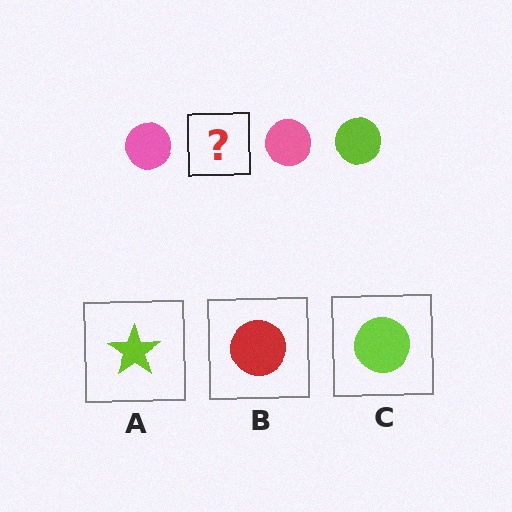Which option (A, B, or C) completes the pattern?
C.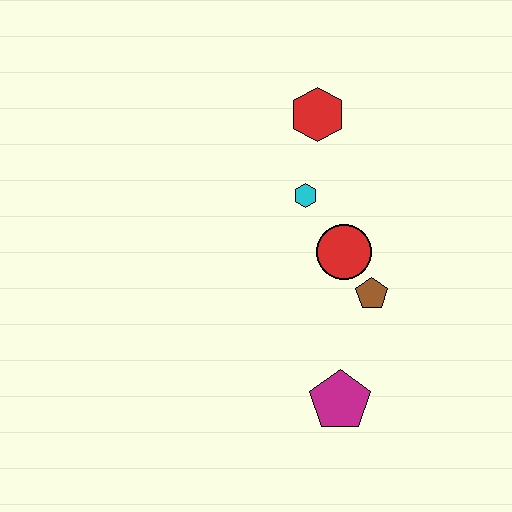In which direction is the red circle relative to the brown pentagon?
The red circle is above the brown pentagon.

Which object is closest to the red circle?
The brown pentagon is closest to the red circle.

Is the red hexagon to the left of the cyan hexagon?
No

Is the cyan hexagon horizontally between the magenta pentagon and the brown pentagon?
No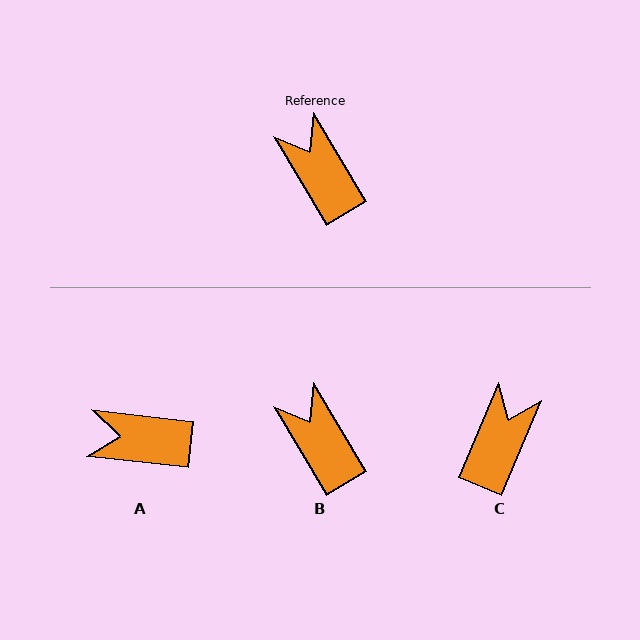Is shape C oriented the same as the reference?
No, it is off by about 53 degrees.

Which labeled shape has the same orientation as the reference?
B.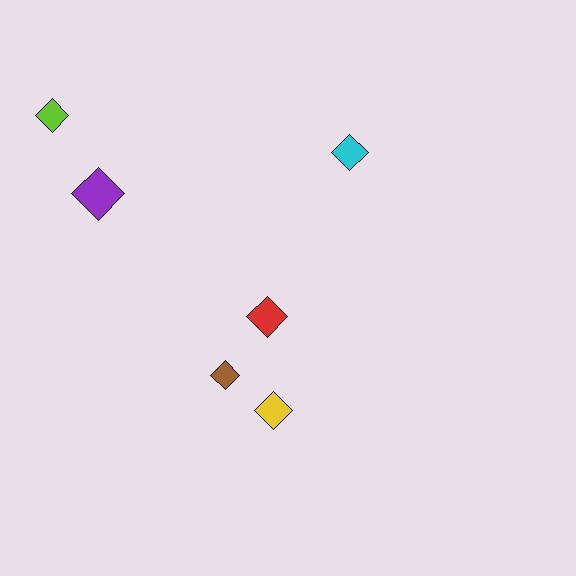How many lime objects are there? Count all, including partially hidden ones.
There is 1 lime object.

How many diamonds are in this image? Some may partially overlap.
There are 6 diamonds.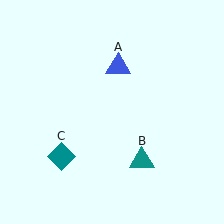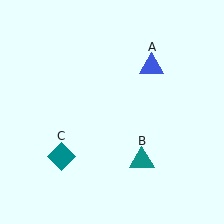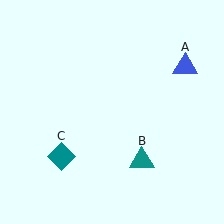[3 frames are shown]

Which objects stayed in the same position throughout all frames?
Teal triangle (object B) and teal diamond (object C) remained stationary.